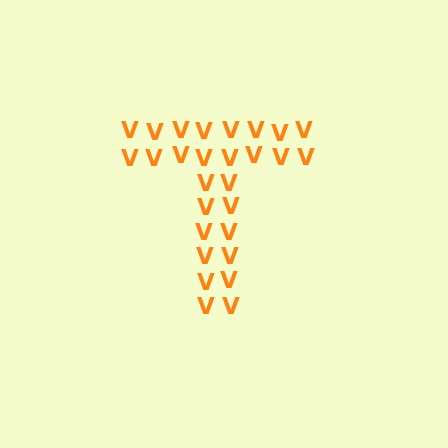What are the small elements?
The small elements are letter V's.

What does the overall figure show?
The overall figure shows the letter T.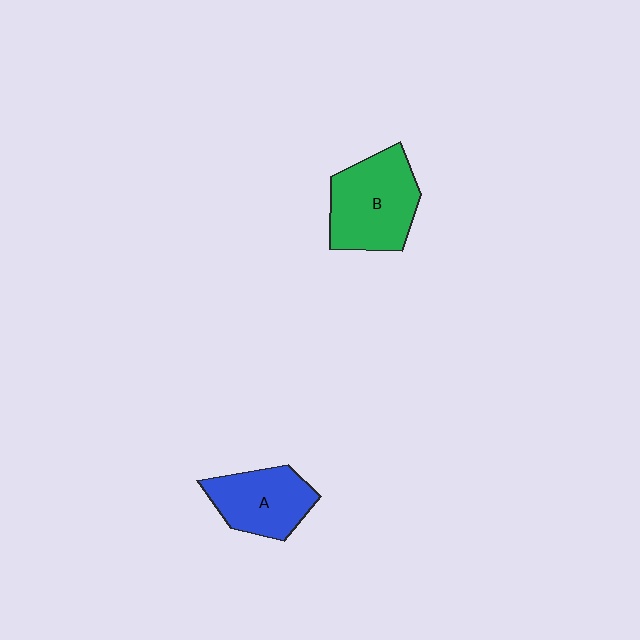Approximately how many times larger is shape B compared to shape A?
Approximately 1.3 times.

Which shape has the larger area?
Shape B (green).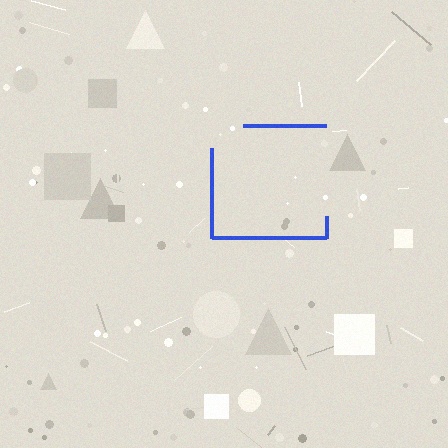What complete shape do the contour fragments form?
The contour fragments form a square.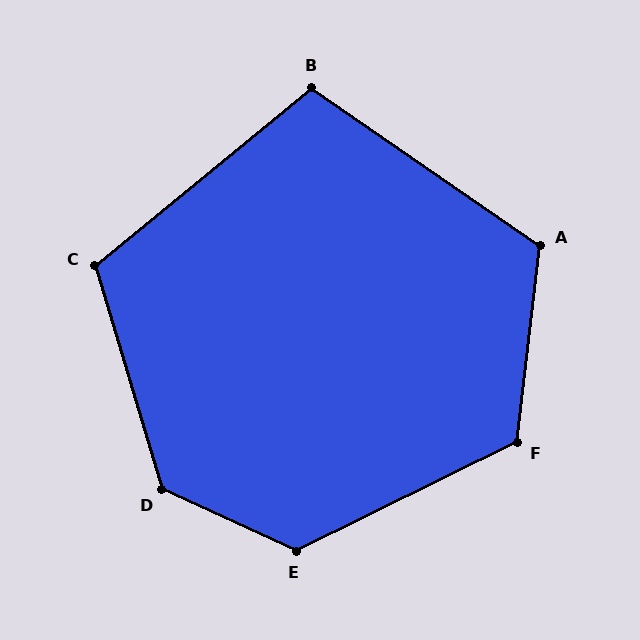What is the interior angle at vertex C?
Approximately 113 degrees (obtuse).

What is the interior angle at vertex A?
Approximately 118 degrees (obtuse).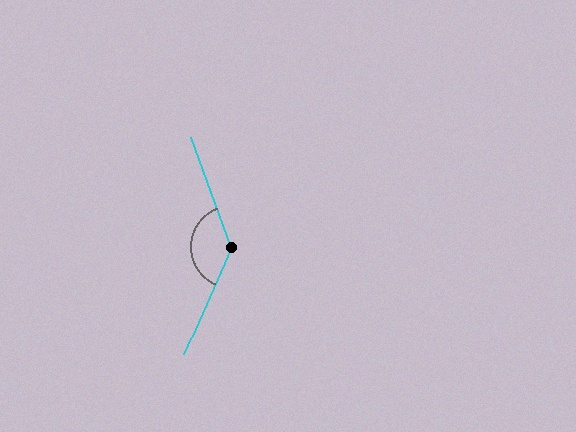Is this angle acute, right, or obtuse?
It is obtuse.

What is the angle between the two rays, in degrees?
Approximately 136 degrees.